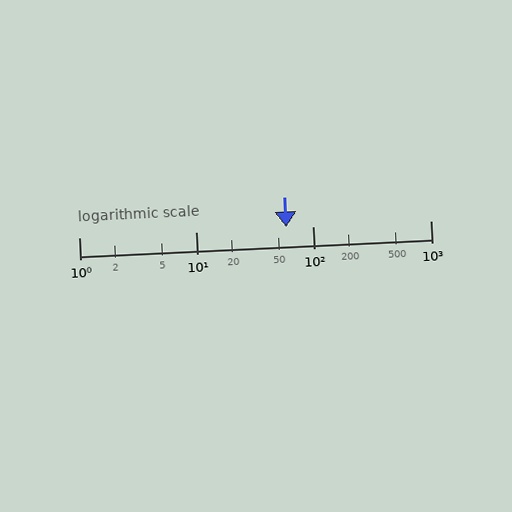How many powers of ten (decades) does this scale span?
The scale spans 3 decades, from 1 to 1000.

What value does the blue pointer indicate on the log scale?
The pointer indicates approximately 59.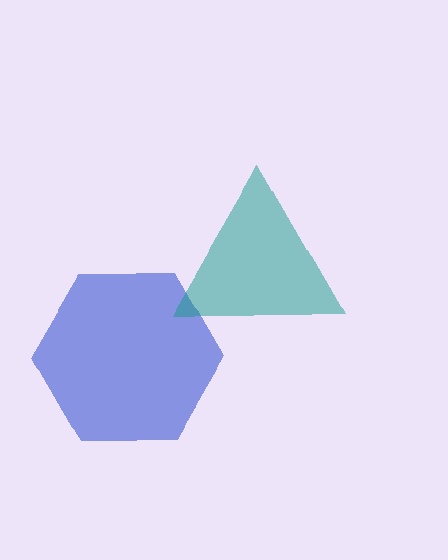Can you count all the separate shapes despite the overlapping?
Yes, there are 2 separate shapes.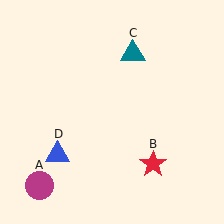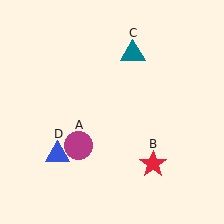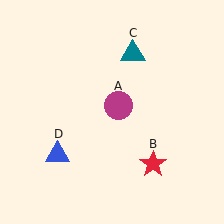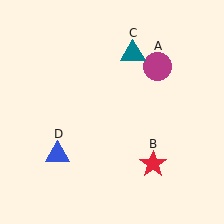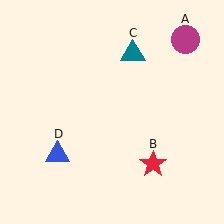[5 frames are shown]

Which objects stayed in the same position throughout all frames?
Red star (object B) and teal triangle (object C) and blue triangle (object D) remained stationary.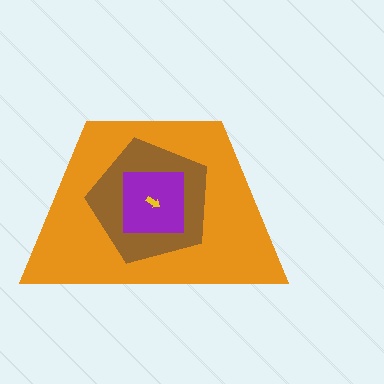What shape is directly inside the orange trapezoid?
The brown pentagon.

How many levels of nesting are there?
4.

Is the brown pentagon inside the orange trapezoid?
Yes.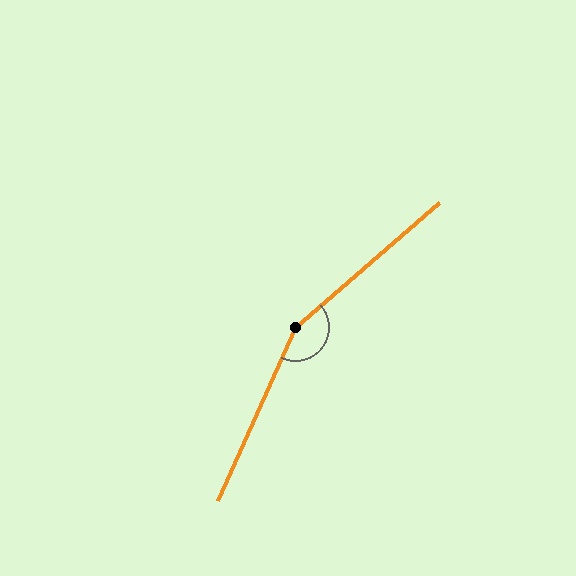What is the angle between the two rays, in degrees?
Approximately 155 degrees.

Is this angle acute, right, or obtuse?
It is obtuse.